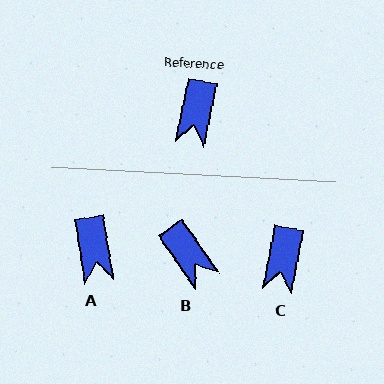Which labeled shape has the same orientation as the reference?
C.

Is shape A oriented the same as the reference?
No, it is off by about 20 degrees.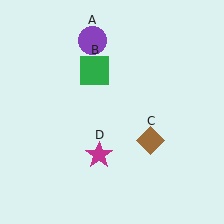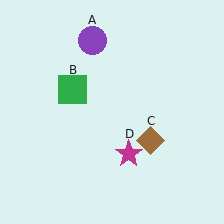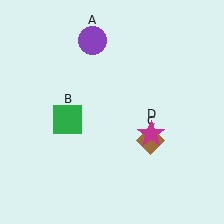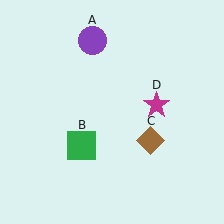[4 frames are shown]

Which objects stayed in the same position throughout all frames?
Purple circle (object A) and brown diamond (object C) remained stationary.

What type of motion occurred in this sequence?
The green square (object B), magenta star (object D) rotated counterclockwise around the center of the scene.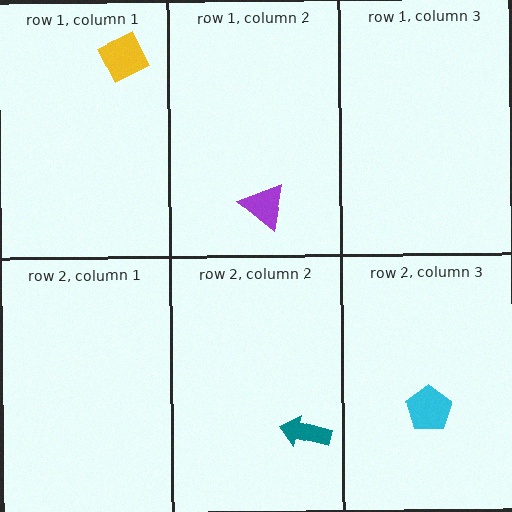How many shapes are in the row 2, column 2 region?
1.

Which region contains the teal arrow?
The row 2, column 2 region.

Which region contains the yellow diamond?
The row 1, column 1 region.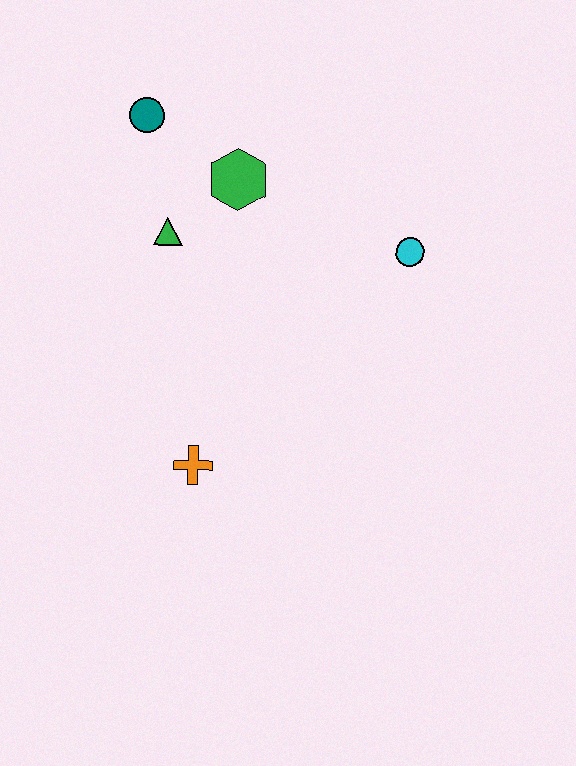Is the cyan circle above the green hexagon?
No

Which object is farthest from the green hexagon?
The orange cross is farthest from the green hexagon.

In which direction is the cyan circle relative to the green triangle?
The cyan circle is to the right of the green triangle.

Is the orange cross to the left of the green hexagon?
Yes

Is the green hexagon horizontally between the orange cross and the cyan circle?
Yes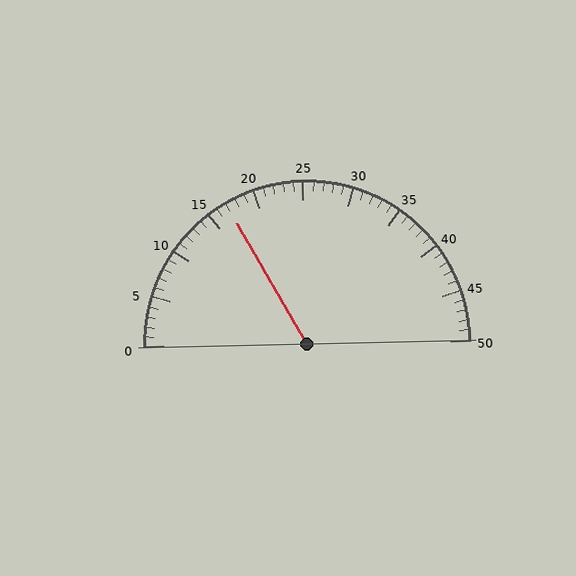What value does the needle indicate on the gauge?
The needle indicates approximately 17.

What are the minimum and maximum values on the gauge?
The gauge ranges from 0 to 50.